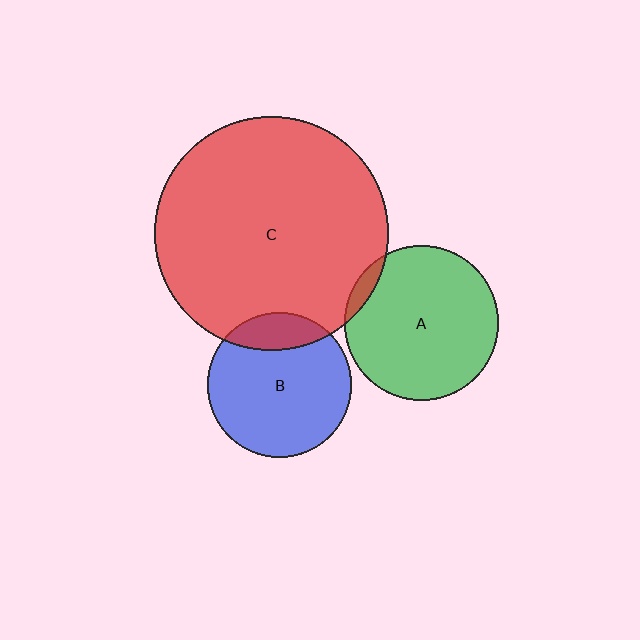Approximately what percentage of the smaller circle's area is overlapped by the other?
Approximately 15%.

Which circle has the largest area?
Circle C (red).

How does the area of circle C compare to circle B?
Approximately 2.6 times.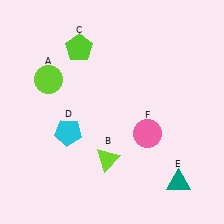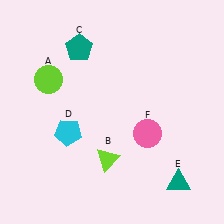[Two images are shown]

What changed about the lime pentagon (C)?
In Image 1, C is lime. In Image 2, it changed to teal.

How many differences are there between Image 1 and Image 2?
There is 1 difference between the two images.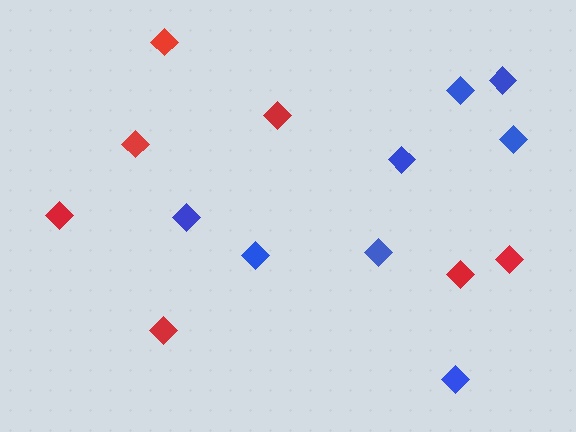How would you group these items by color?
There are 2 groups: one group of blue diamonds (8) and one group of red diamonds (7).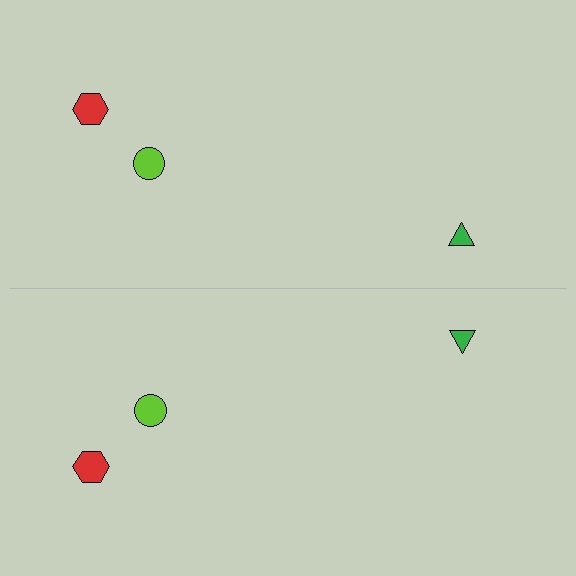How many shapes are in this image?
There are 6 shapes in this image.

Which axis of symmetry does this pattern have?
The pattern has a horizontal axis of symmetry running through the center of the image.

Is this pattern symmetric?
Yes, this pattern has bilateral (reflection) symmetry.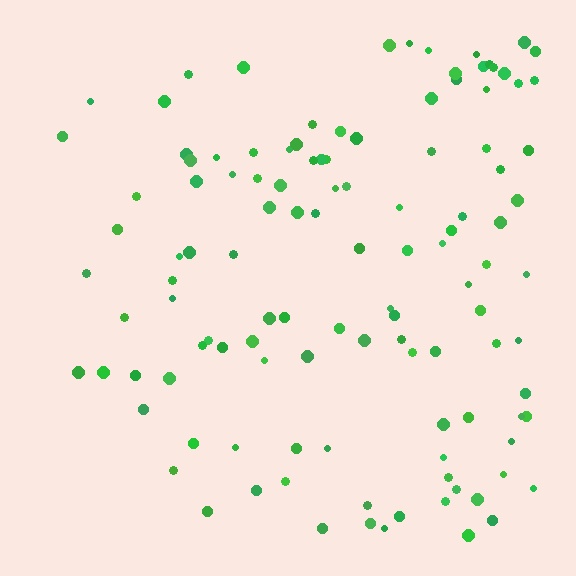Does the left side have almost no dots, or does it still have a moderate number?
Still a moderate number, just noticeably fewer than the right.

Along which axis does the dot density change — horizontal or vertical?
Horizontal.